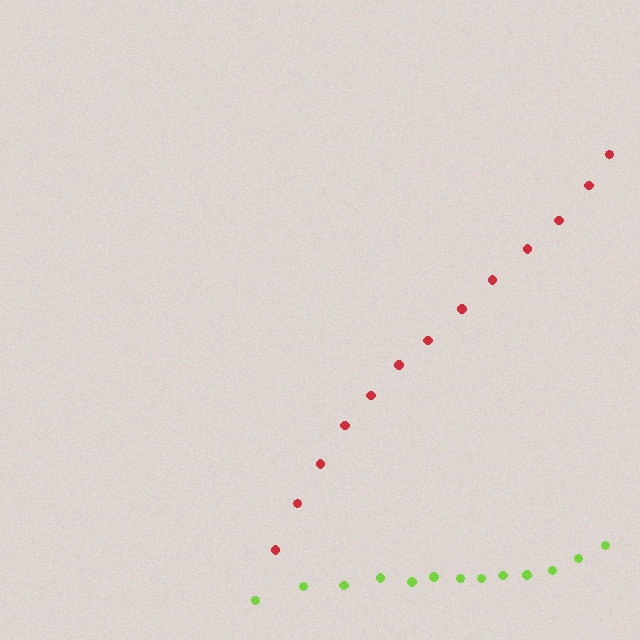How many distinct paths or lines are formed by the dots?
There are 2 distinct paths.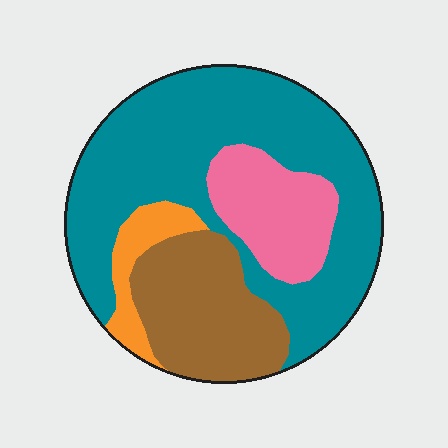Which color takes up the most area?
Teal, at roughly 55%.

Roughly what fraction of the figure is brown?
Brown takes up about one fifth (1/5) of the figure.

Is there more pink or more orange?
Pink.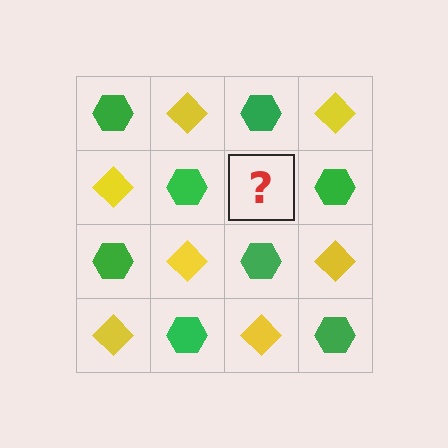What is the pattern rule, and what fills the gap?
The rule is that it alternates green hexagon and yellow diamond in a checkerboard pattern. The gap should be filled with a yellow diamond.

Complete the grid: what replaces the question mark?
The question mark should be replaced with a yellow diamond.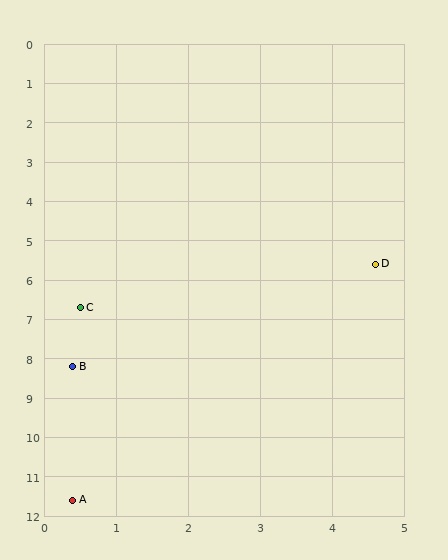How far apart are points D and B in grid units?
Points D and B are about 4.9 grid units apart.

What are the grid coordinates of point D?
Point D is at approximately (4.6, 5.6).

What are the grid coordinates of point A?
Point A is at approximately (0.4, 11.6).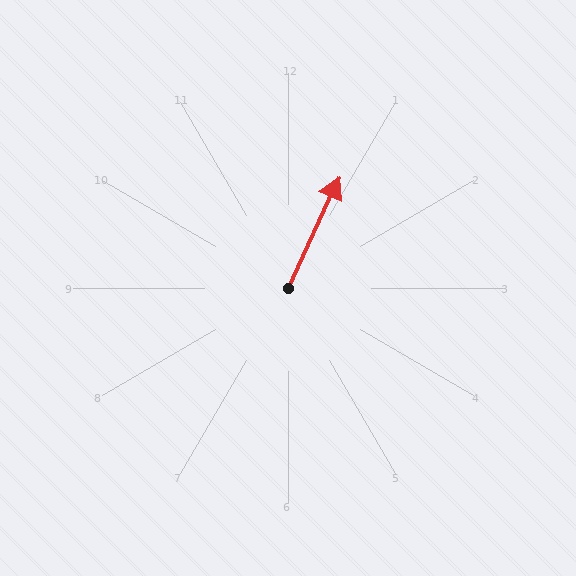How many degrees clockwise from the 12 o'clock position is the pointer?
Approximately 25 degrees.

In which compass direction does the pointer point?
Northeast.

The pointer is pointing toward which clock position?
Roughly 1 o'clock.